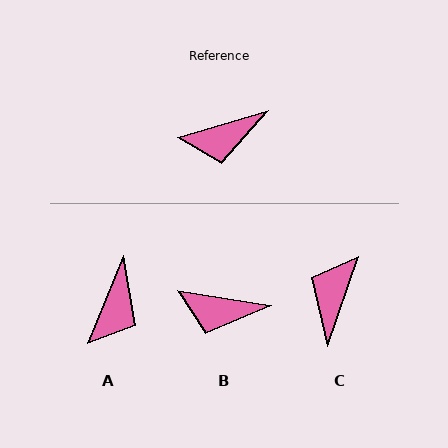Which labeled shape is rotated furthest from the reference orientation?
C, about 125 degrees away.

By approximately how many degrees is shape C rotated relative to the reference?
Approximately 125 degrees clockwise.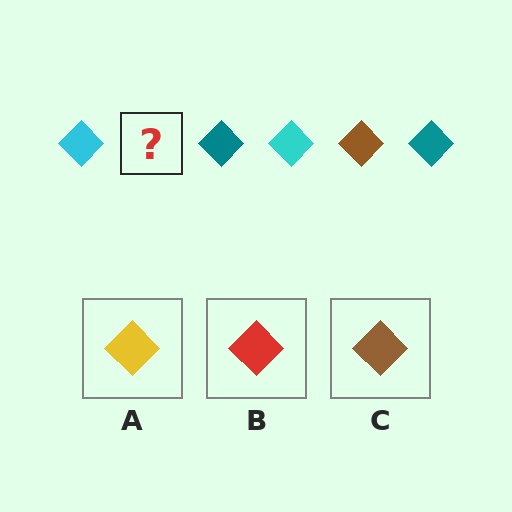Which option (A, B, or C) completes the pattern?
C.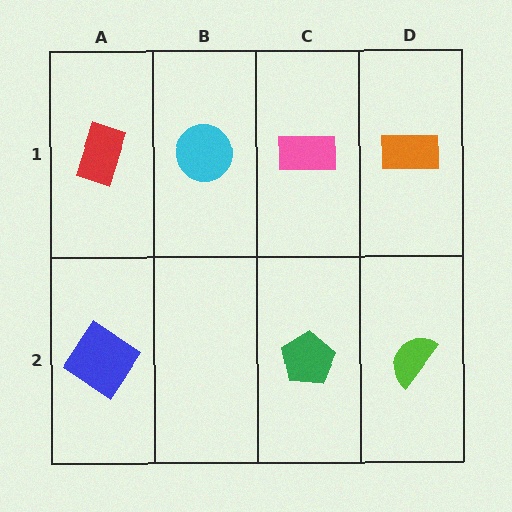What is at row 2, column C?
A green pentagon.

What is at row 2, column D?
A lime semicircle.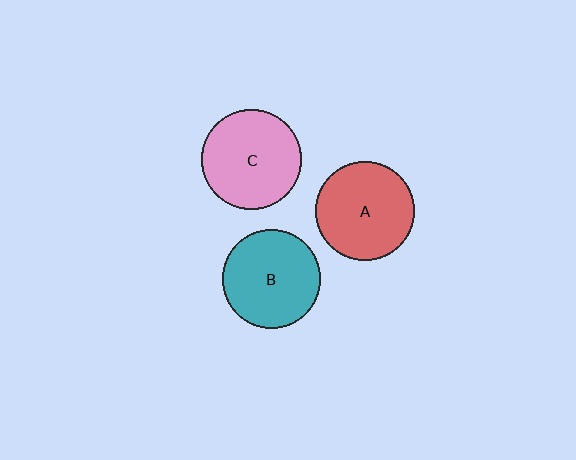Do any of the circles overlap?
No, none of the circles overlap.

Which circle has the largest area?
Circle C (pink).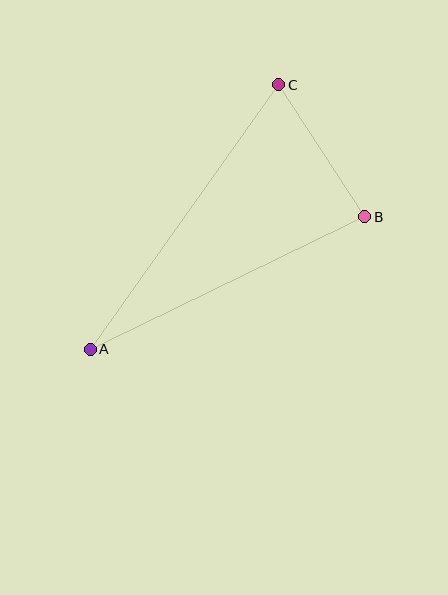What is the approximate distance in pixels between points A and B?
The distance between A and B is approximately 304 pixels.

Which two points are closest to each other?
Points B and C are closest to each other.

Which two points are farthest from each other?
Points A and C are farthest from each other.